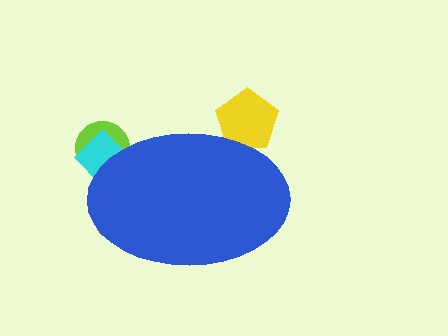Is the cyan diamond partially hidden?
Yes, the cyan diamond is partially hidden behind the blue ellipse.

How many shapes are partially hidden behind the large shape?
3 shapes are partially hidden.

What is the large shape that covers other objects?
A blue ellipse.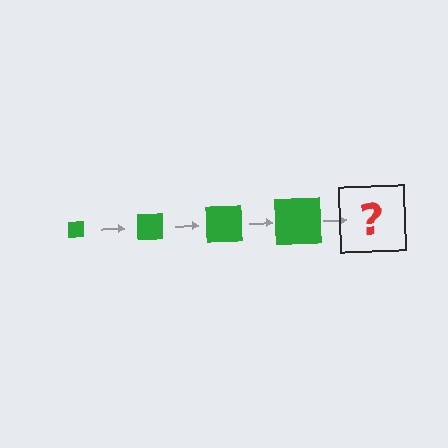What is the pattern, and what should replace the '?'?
The pattern is that the square gets progressively larger each step. The '?' should be a green square, larger than the previous one.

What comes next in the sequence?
The next element should be a green square, larger than the previous one.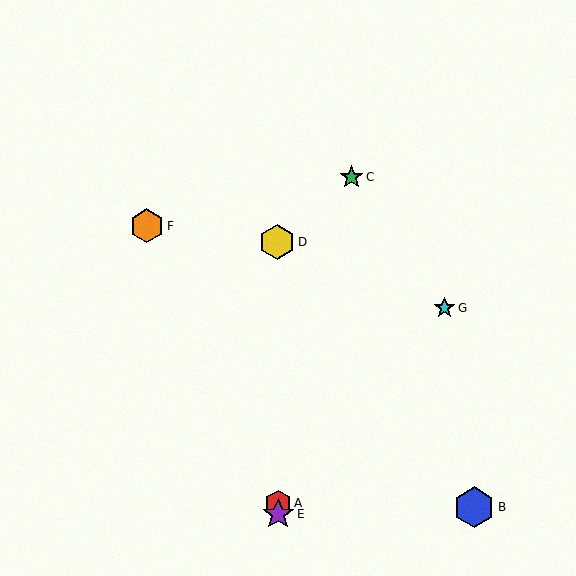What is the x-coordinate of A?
Object A is at x≈278.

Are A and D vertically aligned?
Yes, both are at x≈278.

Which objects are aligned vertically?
Objects A, D, E are aligned vertically.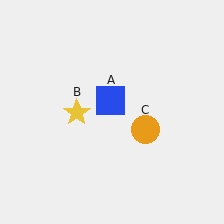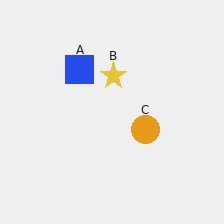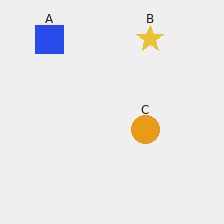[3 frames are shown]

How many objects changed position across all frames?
2 objects changed position: blue square (object A), yellow star (object B).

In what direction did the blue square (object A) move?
The blue square (object A) moved up and to the left.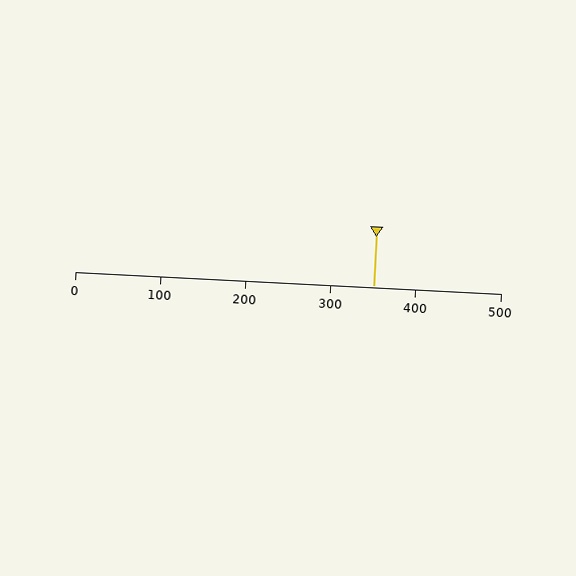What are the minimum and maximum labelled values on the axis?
The axis runs from 0 to 500.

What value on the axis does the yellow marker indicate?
The marker indicates approximately 350.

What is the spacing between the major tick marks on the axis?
The major ticks are spaced 100 apart.